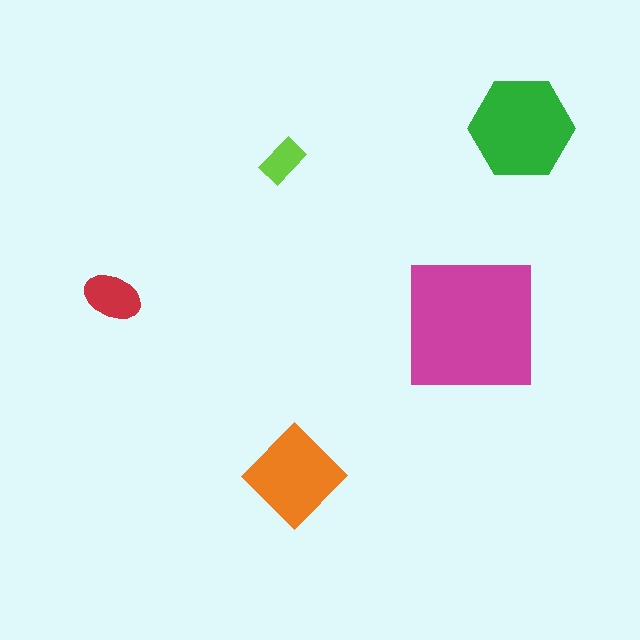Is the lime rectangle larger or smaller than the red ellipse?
Smaller.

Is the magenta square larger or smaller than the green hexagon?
Larger.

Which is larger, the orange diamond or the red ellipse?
The orange diamond.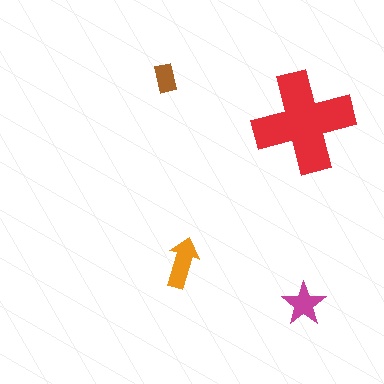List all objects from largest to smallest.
The red cross, the orange arrow, the magenta star, the brown rectangle.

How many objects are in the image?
There are 4 objects in the image.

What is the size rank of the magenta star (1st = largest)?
3rd.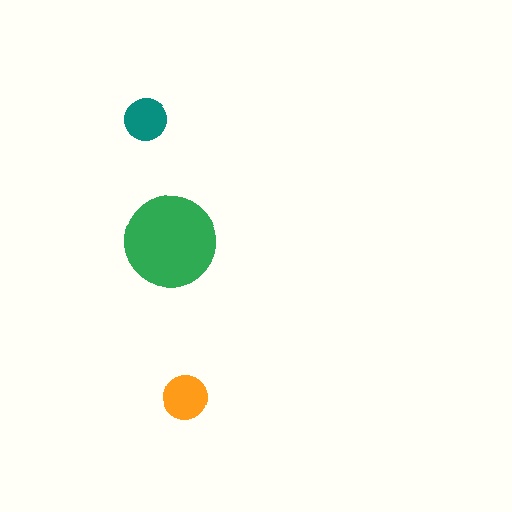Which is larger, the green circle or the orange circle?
The green one.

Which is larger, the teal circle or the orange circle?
The orange one.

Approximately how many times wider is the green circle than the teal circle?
About 2 times wider.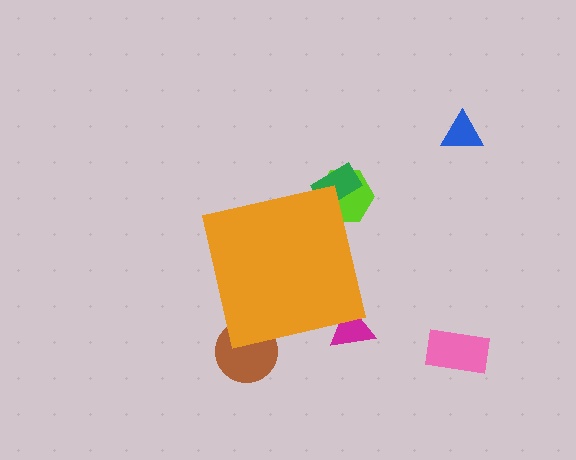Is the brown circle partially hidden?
Yes, the brown circle is partially hidden behind the orange square.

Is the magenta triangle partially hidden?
Yes, the magenta triangle is partially hidden behind the orange square.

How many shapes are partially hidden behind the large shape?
4 shapes are partially hidden.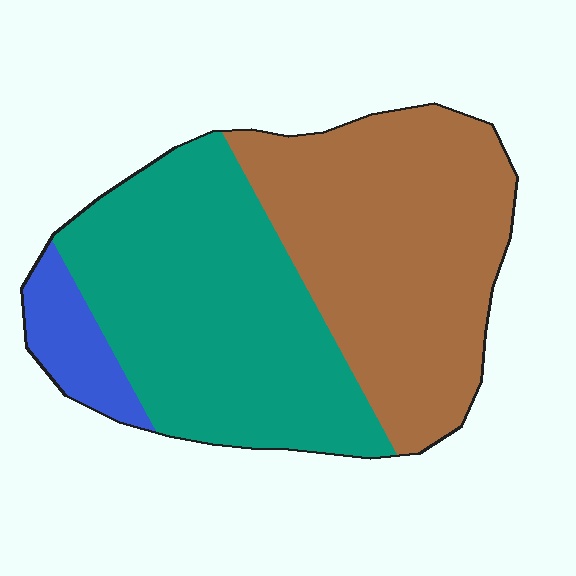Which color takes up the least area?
Blue, at roughly 10%.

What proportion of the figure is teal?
Teal takes up about one half (1/2) of the figure.